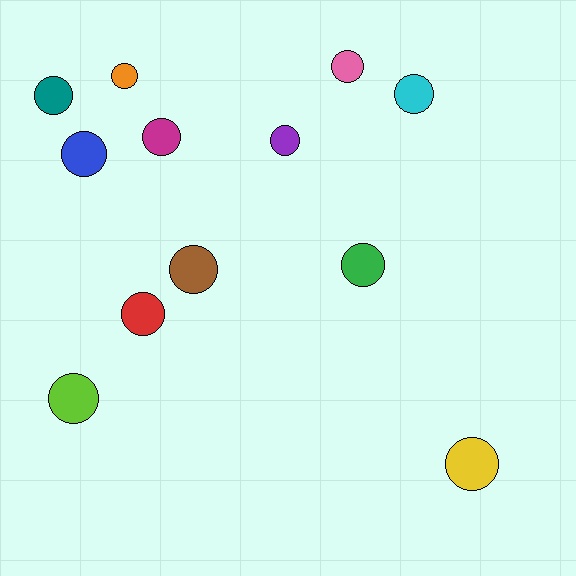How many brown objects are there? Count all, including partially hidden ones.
There is 1 brown object.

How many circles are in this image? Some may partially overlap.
There are 12 circles.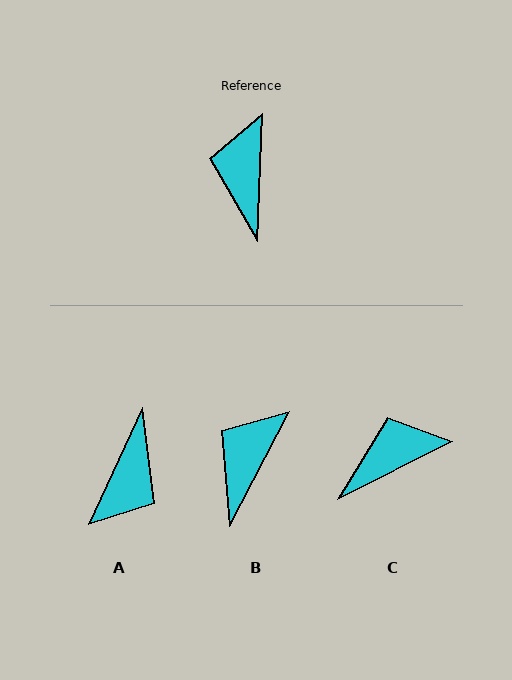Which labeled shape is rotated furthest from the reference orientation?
A, about 157 degrees away.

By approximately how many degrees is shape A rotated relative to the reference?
Approximately 157 degrees counter-clockwise.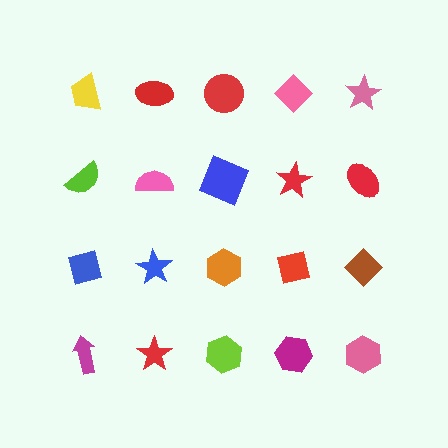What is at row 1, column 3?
A red circle.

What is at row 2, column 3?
A blue square.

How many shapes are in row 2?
5 shapes.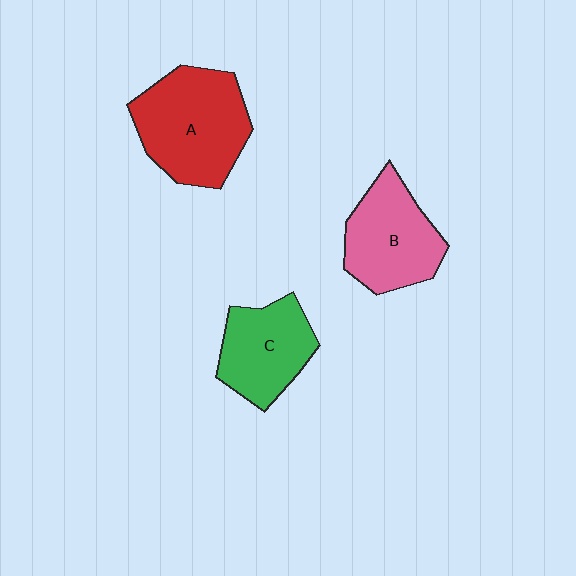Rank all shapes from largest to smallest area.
From largest to smallest: A (red), B (pink), C (green).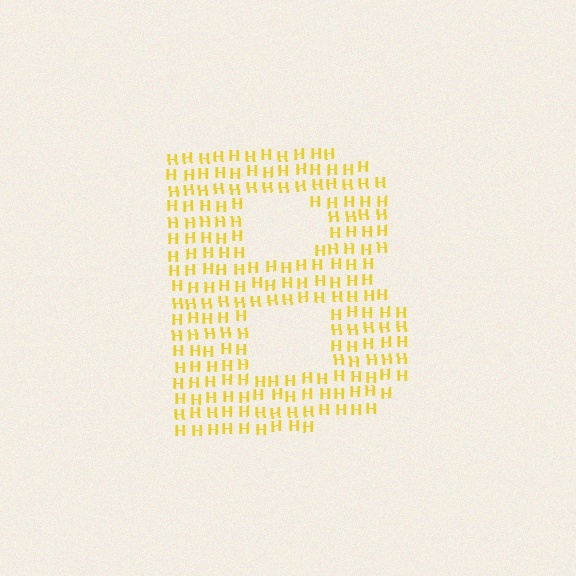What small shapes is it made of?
It is made of small letter H's.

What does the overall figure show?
The overall figure shows the letter B.